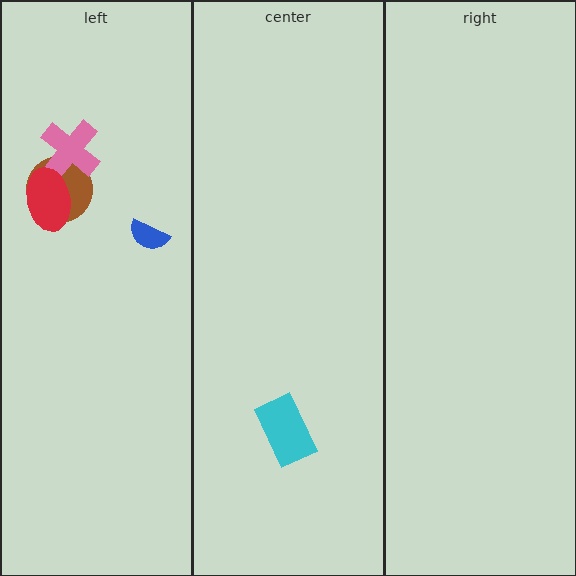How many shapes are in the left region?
4.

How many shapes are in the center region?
1.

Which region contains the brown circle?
The left region.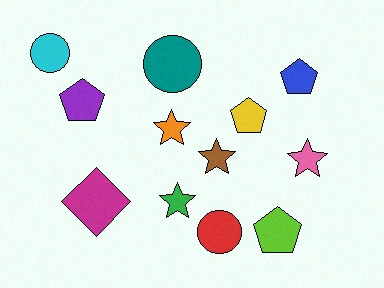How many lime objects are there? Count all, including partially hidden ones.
There is 1 lime object.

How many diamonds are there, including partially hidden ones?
There is 1 diamond.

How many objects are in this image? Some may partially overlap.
There are 12 objects.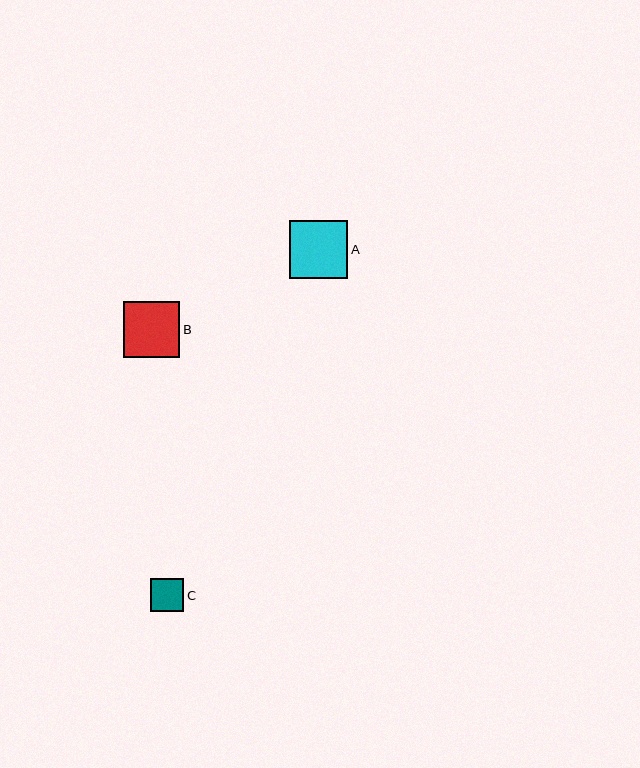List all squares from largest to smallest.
From largest to smallest: A, B, C.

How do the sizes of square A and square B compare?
Square A and square B are approximately the same size.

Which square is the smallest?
Square C is the smallest with a size of approximately 33 pixels.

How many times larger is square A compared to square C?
Square A is approximately 1.8 times the size of square C.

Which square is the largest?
Square A is the largest with a size of approximately 59 pixels.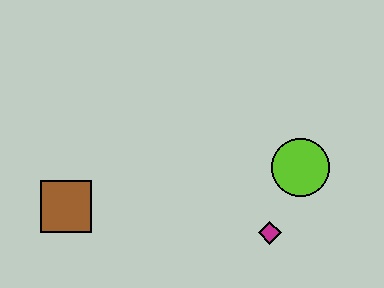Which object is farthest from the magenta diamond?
The brown square is farthest from the magenta diamond.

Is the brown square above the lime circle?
No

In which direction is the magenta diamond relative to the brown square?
The magenta diamond is to the right of the brown square.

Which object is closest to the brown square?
The magenta diamond is closest to the brown square.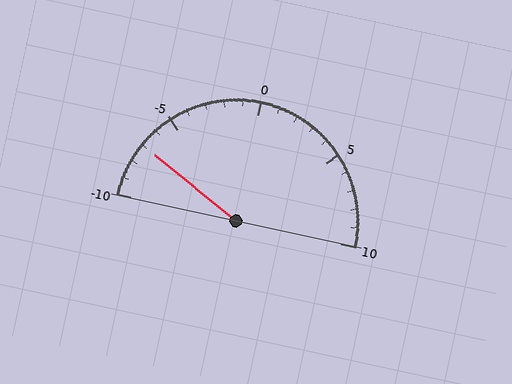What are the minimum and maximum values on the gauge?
The gauge ranges from -10 to 10.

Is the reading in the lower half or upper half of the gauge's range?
The reading is in the lower half of the range (-10 to 10).